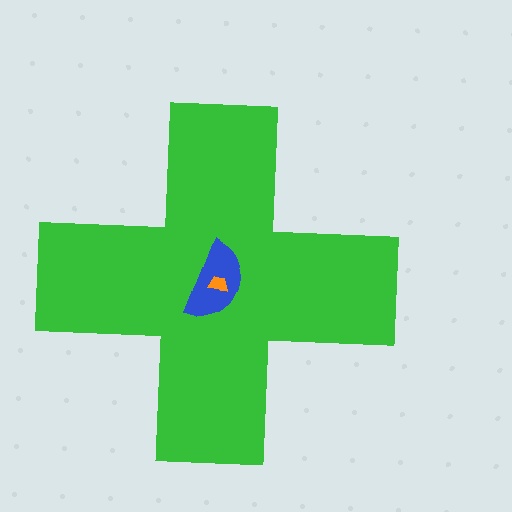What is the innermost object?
The orange trapezoid.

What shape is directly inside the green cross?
The blue semicircle.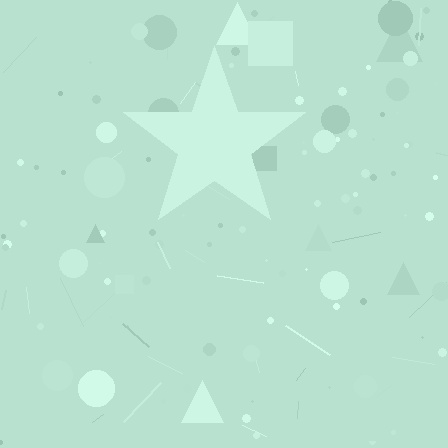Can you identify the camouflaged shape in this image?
The camouflaged shape is a star.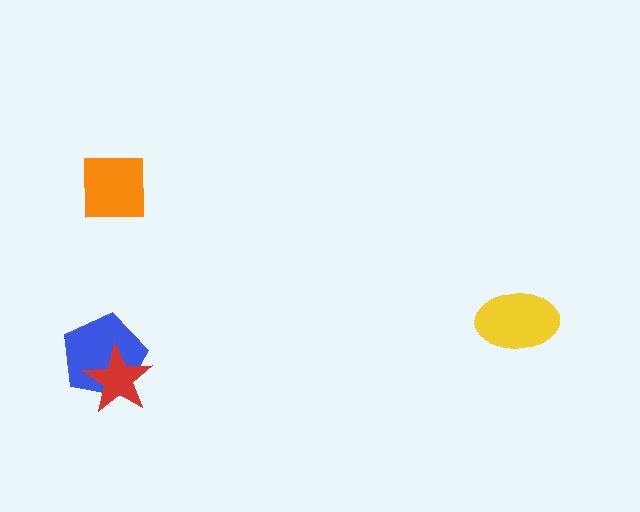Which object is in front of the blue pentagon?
The red star is in front of the blue pentagon.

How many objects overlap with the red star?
1 object overlaps with the red star.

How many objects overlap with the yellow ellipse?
0 objects overlap with the yellow ellipse.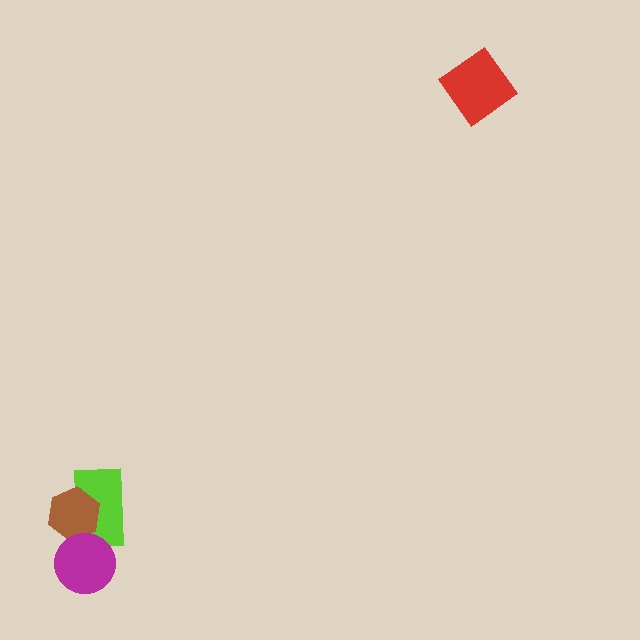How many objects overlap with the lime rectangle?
2 objects overlap with the lime rectangle.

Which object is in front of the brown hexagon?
The magenta circle is in front of the brown hexagon.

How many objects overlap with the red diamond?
0 objects overlap with the red diamond.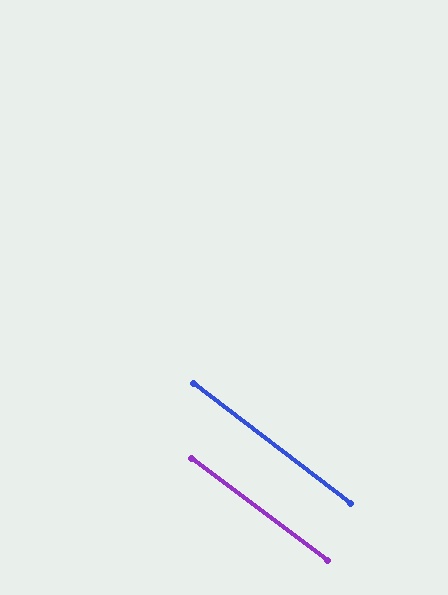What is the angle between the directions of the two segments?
Approximately 1 degree.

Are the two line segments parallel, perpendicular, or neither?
Parallel — their directions differ by only 0.7°.